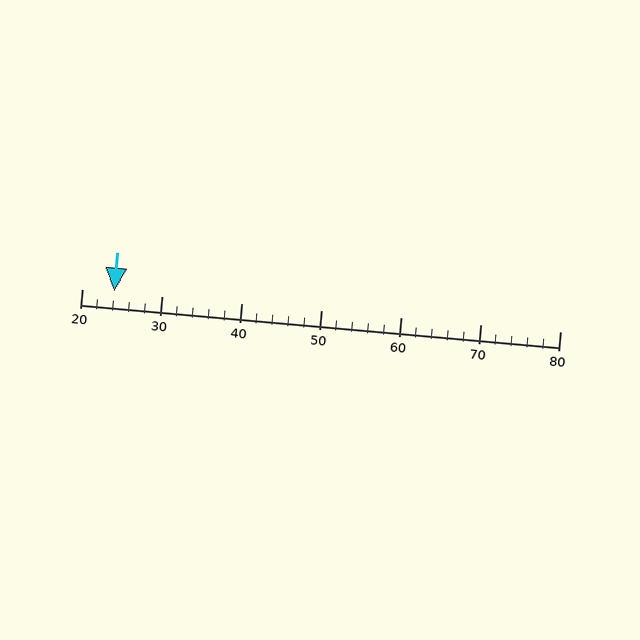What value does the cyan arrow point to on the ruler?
The cyan arrow points to approximately 24.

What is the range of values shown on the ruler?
The ruler shows values from 20 to 80.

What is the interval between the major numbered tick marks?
The major tick marks are spaced 10 units apart.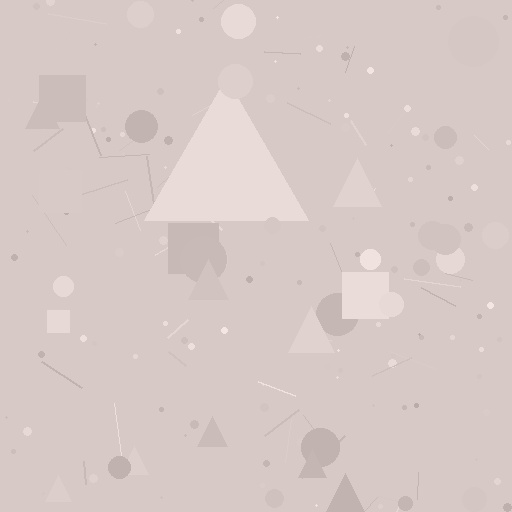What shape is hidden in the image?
A triangle is hidden in the image.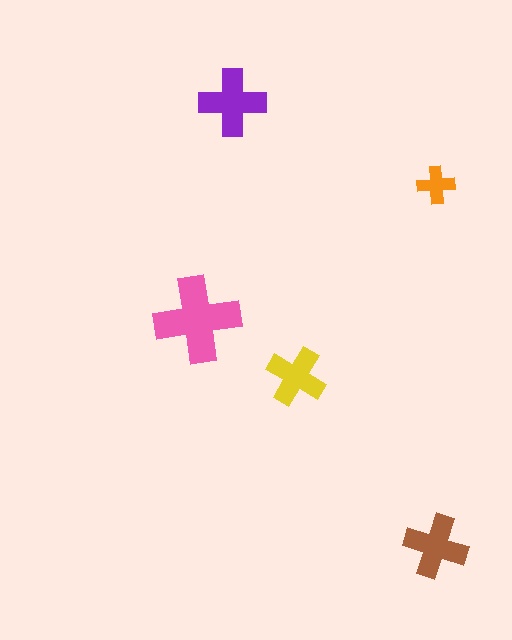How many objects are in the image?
There are 5 objects in the image.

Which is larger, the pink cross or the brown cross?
The pink one.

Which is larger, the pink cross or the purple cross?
The pink one.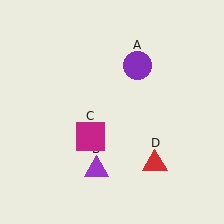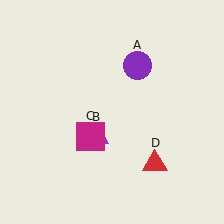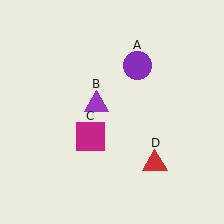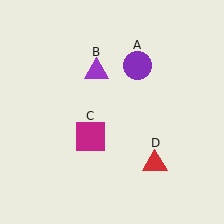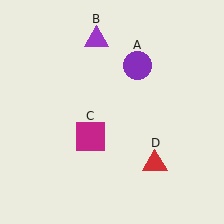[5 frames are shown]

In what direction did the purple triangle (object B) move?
The purple triangle (object B) moved up.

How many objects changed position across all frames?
1 object changed position: purple triangle (object B).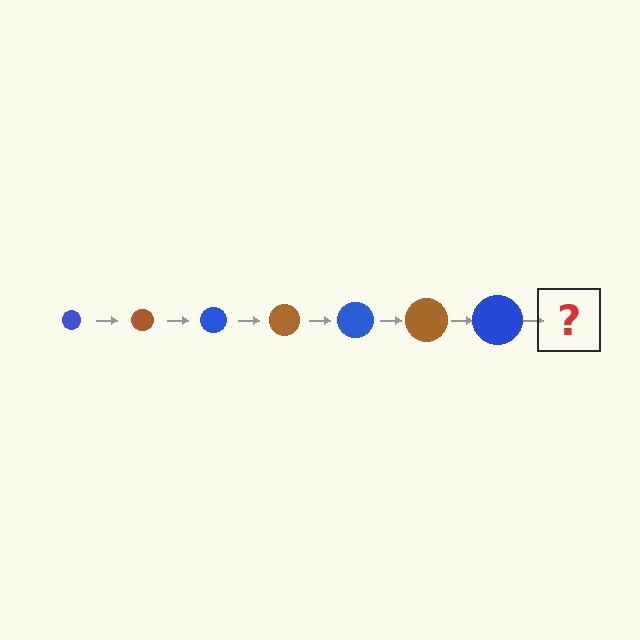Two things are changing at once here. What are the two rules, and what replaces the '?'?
The two rules are that the circle grows larger each step and the color cycles through blue and brown. The '?' should be a brown circle, larger than the previous one.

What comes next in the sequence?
The next element should be a brown circle, larger than the previous one.